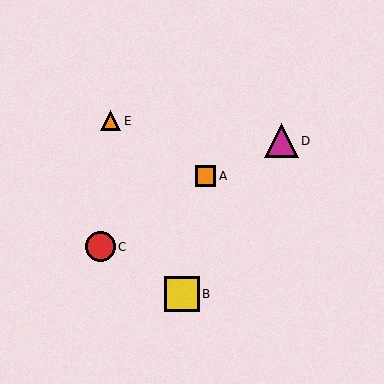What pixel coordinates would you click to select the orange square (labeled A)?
Click at (205, 176) to select the orange square A.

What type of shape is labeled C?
Shape C is a red circle.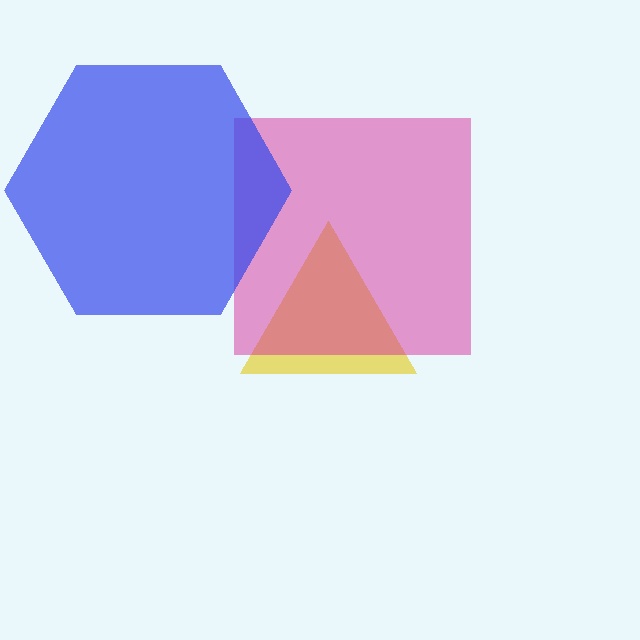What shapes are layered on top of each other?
The layered shapes are: a yellow triangle, a magenta square, a blue hexagon.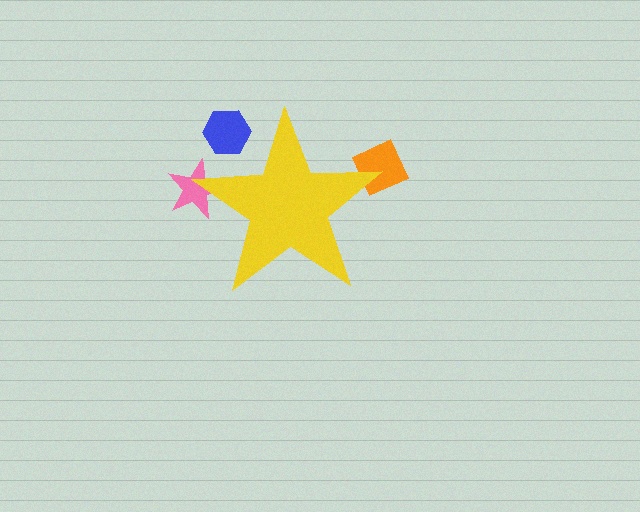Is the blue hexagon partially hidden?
Yes, the blue hexagon is partially hidden behind the yellow star.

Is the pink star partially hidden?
Yes, the pink star is partially hidden behind the yellow star.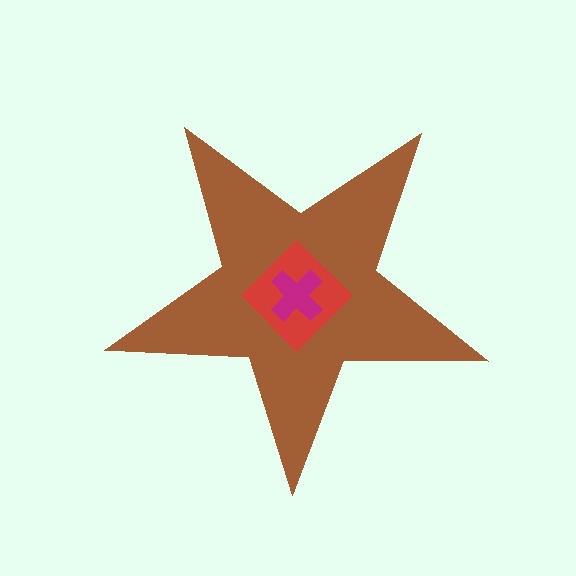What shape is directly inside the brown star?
The red diamond.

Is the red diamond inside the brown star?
Yes.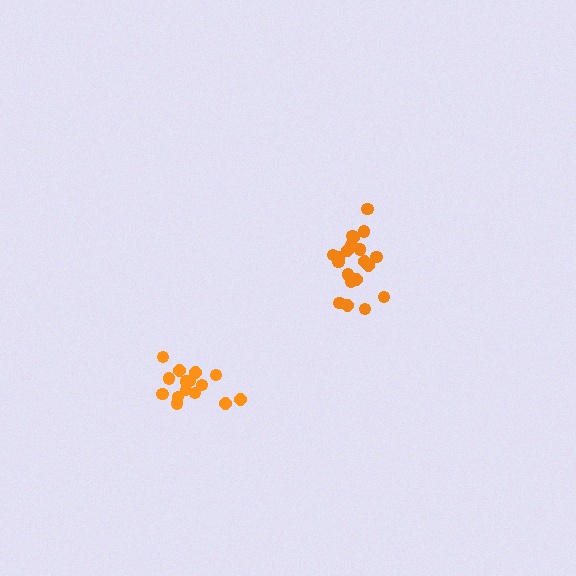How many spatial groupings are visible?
There are 2 spatial groupings.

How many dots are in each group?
Group 1: 15 dots, Group 2: 20 dots (35 total).